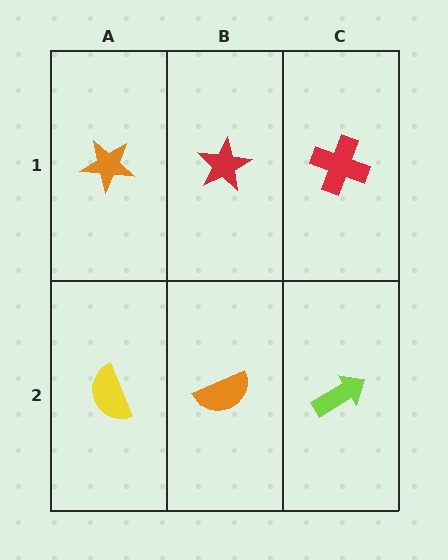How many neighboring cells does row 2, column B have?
3.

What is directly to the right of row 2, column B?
A lime arrow.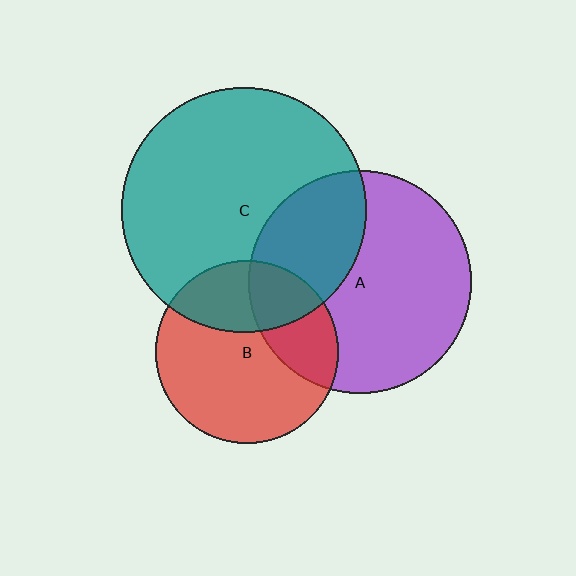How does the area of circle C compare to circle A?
Approximately 1.2 times.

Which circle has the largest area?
Circle C (teal).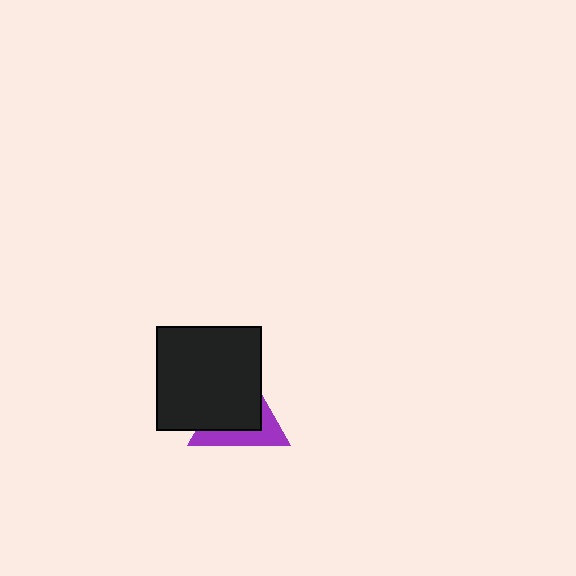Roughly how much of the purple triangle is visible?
A small part of it is visible (roughly 37%).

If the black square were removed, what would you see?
You would see the complete purple triangle.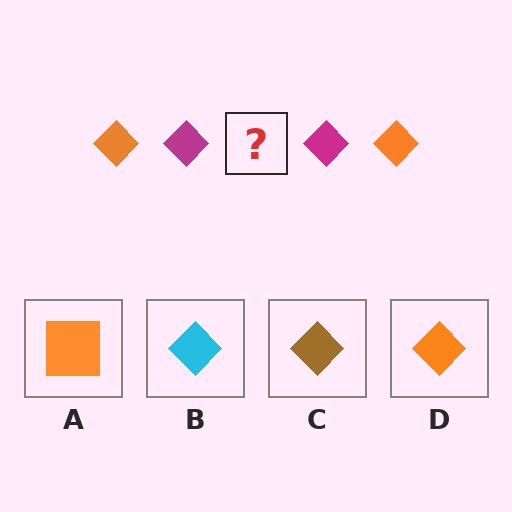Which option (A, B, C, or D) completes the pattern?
D.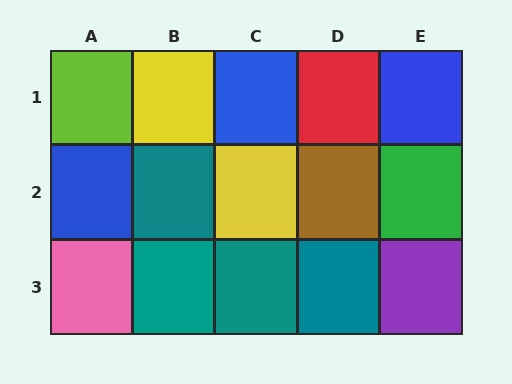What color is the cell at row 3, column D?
Teal.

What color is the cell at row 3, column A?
Pink.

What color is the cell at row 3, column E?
Purple.